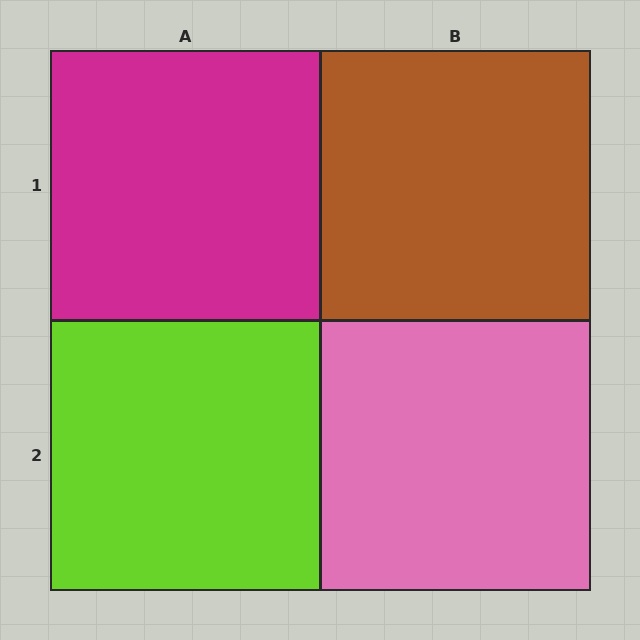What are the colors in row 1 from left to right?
Magenta, brown.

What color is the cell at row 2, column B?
Pink.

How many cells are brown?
1 cell is brown.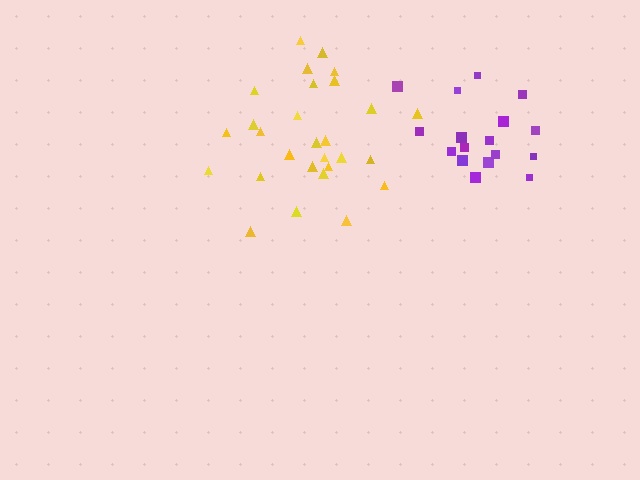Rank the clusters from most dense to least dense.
purple, yellow.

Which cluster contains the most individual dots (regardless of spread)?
Yellow (29).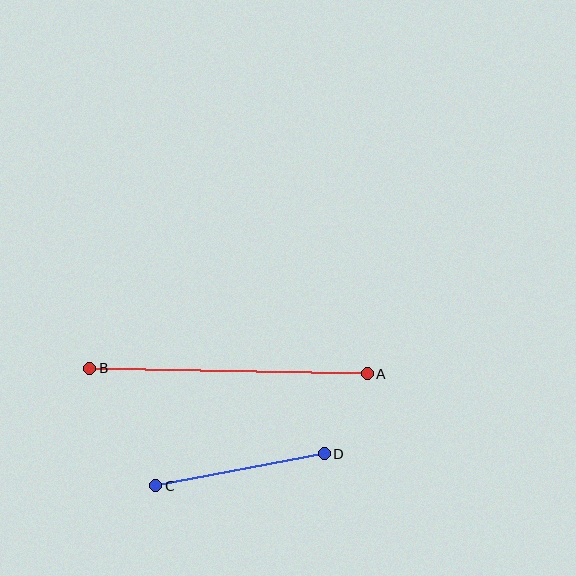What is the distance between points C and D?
The distance is approximately 172 pixels.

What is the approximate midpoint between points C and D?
The midpoint is at approximately (240, 470) pixels.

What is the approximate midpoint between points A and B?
The midpoint is at approximately (229, 371) pixels.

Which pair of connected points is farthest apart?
Points A and B are farthest apart.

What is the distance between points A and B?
The distance is approximately 277 pixels.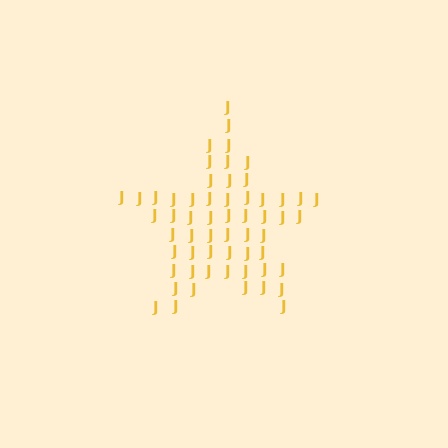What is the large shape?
The large shape is a star.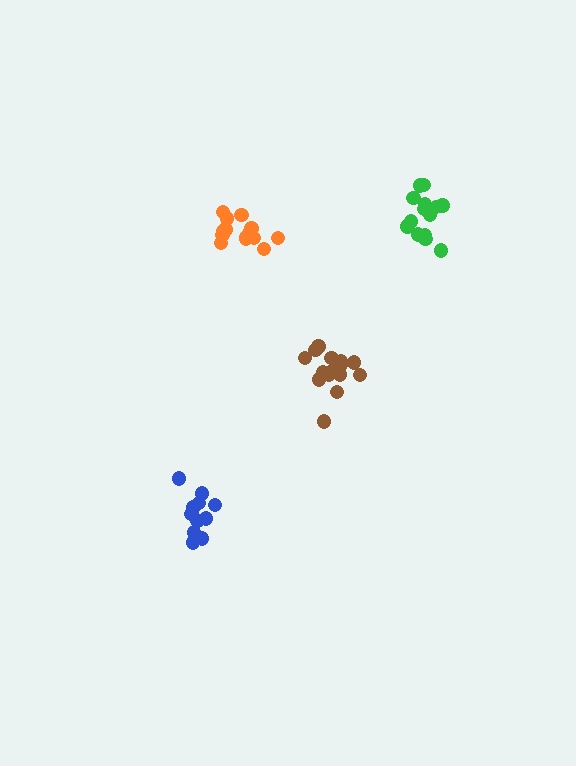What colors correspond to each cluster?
The clusters are colored: green, blue, orange, brown.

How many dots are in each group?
Group 1: 15 dots, Group 2: 11 dots, Group 3: 15 dots, Group 4: 15 dots (56 total).